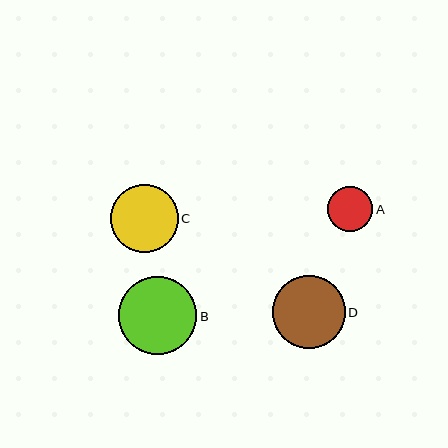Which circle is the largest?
Circle B is the largest with a size of approximately 78 pixels.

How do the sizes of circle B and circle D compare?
Circle B and circle D are approximately the same size.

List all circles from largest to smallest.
From largest to smallest: B, D, C, A.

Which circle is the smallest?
Circle A is the smallest with a size of approximately 45 pixels.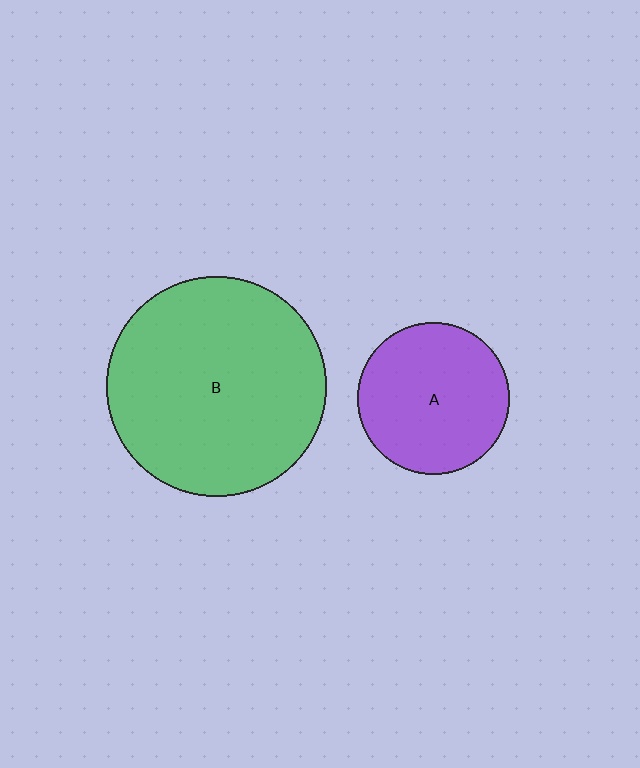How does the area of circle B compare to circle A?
Approximately 2.1 times.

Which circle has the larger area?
Circle B (green).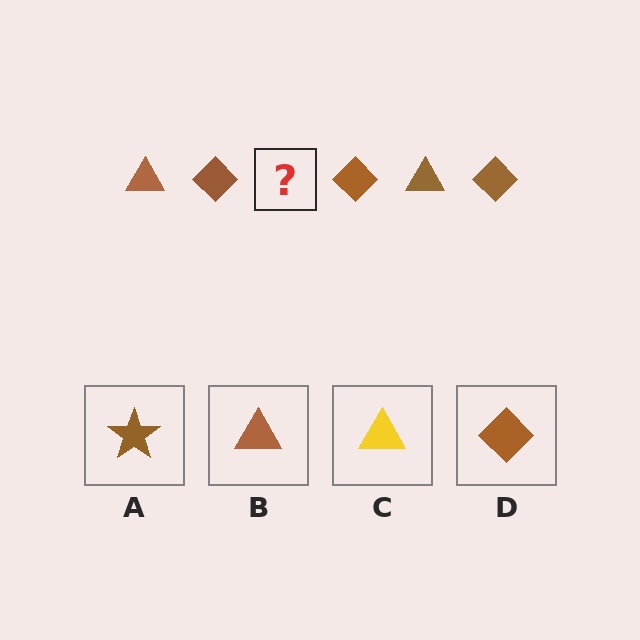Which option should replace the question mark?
Option B.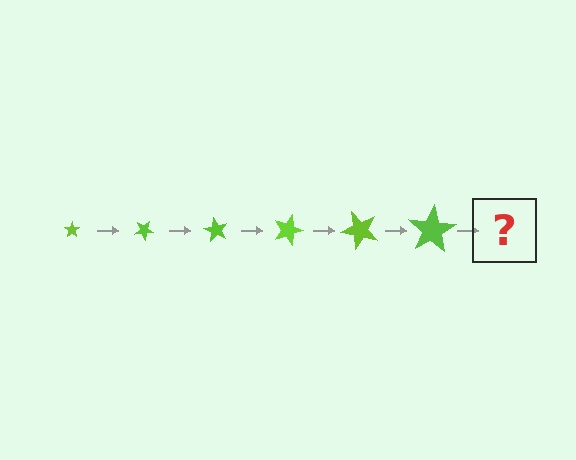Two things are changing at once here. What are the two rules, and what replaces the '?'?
The two rules are that the star grows larger each step and it rotates 30 degrees each step. The '?' should be a star, larger than the previous one and rotated 180 degrees from the start.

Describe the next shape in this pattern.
It should be a star, larger than the previous one and rotated 180 degrees from the start.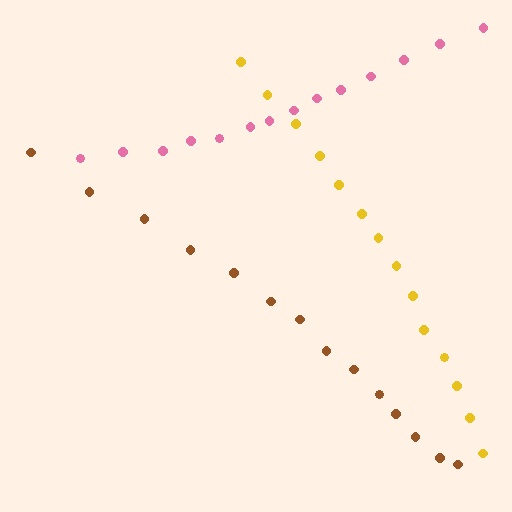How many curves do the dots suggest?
There are 3 distinct paths.